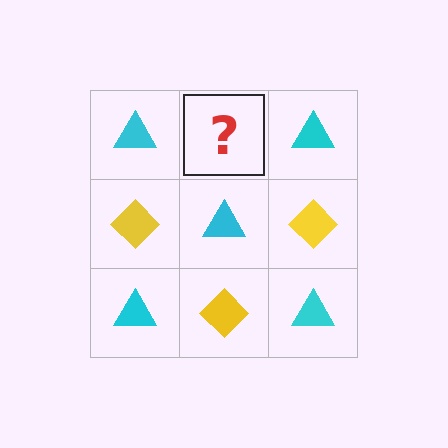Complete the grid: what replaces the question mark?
The question mark should be replaced with a yellow diamond.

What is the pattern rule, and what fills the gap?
The rule is that it alternates cyan triangle and yellow diamond in a checkerboard pattern. The gap should be filled with a yellow diamond.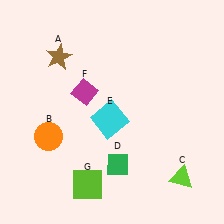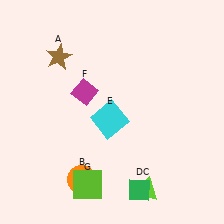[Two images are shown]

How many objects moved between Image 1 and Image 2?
3 objects moved between the two images.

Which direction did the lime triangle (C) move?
The lime triangle (C) moved left.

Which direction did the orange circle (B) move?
The orange circle (B) moved down.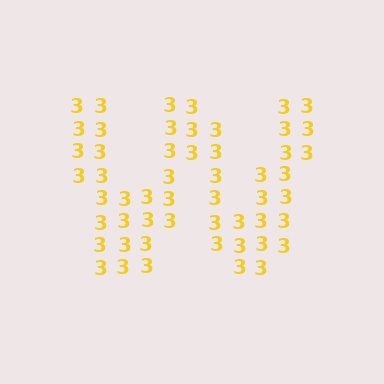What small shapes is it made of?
It is made of small digit 3's.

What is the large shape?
The large shape is the letter W.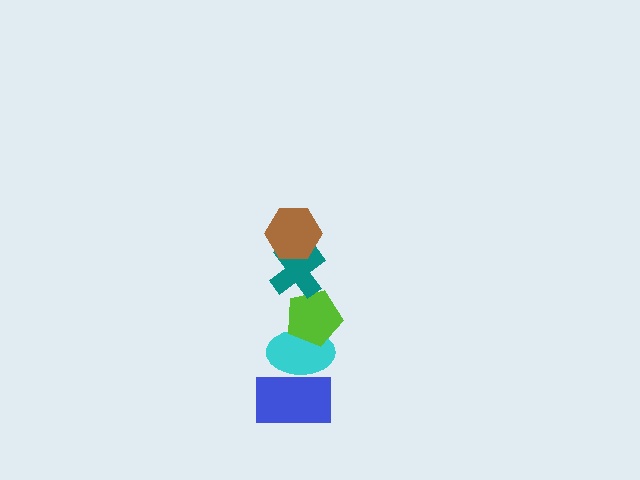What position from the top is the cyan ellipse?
The cyan ellipse is 4th from the top.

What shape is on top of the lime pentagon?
The teal cross is on top of the lime pentagon.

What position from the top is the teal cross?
The teal cross is 2nd from the top.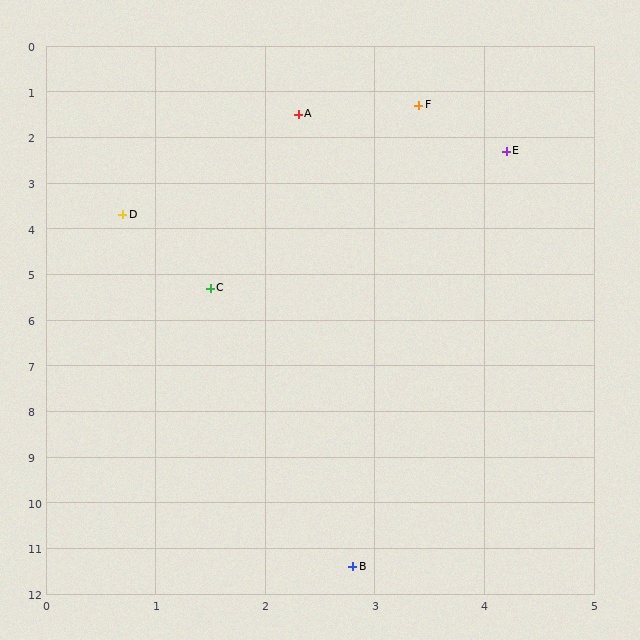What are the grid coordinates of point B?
Point B is at approximately (2.8, 11.4).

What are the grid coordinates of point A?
Point A is at approximately (2.3, 1.5).